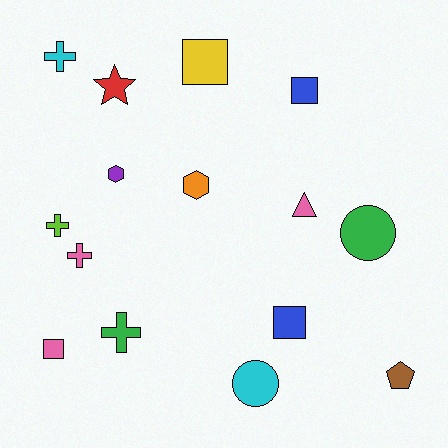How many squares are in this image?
There are 4 squares.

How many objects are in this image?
There are 15 objects.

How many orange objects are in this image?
There is 1 orange object.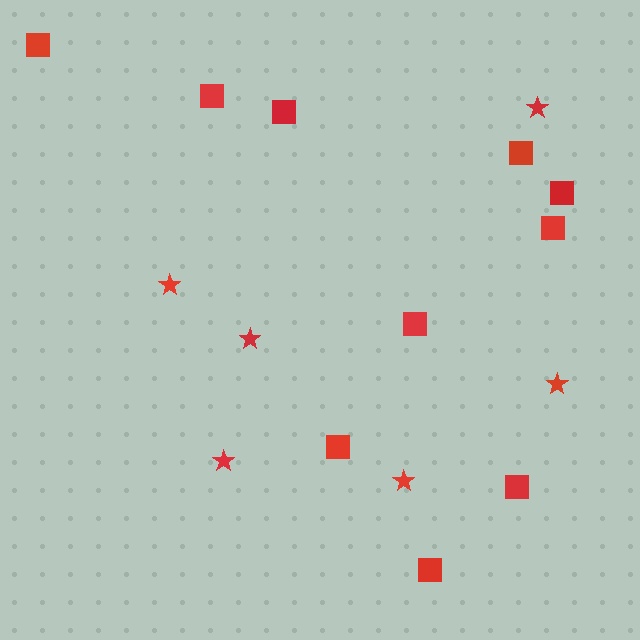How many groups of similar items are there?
There are 2 groups: one group of stars (6) and one group of squares (10).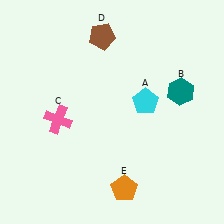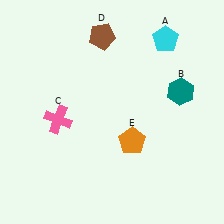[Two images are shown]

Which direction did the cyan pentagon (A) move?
The cyan pentagon (A) moved up.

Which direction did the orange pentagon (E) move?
The orange pentagon (E) moved up.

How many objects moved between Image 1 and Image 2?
2 objects moved between the two images.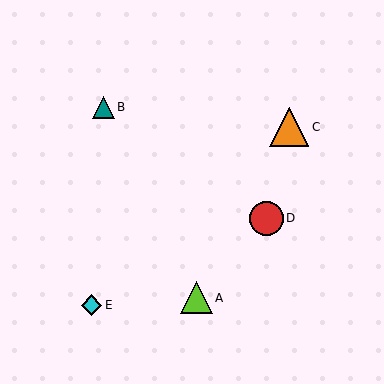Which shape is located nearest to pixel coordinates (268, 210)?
The red circle (labeled D) at (266, 218) is nearest to that location.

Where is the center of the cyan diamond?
The center of the cyan diamond is at (92, 305).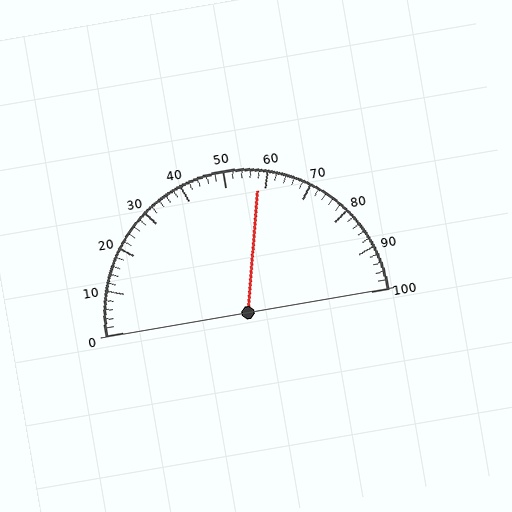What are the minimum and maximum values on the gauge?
The gauge ranges from 0 to 100.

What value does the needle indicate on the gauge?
The needle indicates approximately 58.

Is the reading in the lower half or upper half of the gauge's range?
The reading is in the upper half of the range (0 to 100).